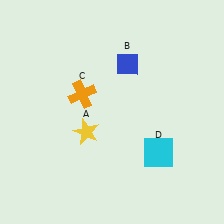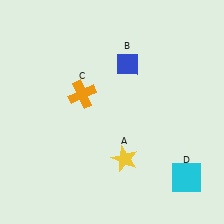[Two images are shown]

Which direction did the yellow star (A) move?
The yellow star (A) moved right.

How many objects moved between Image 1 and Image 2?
2 objects moved between the two images.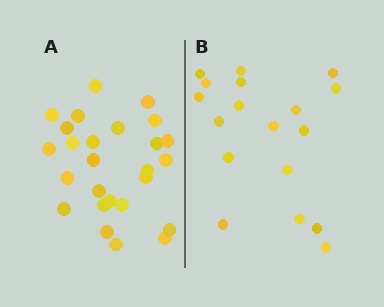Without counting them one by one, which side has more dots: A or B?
Region A (the left region) has more dots.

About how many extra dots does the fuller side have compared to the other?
Region A has roughly 8 or so more dots than region B.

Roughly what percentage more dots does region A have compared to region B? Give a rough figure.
About 45% more.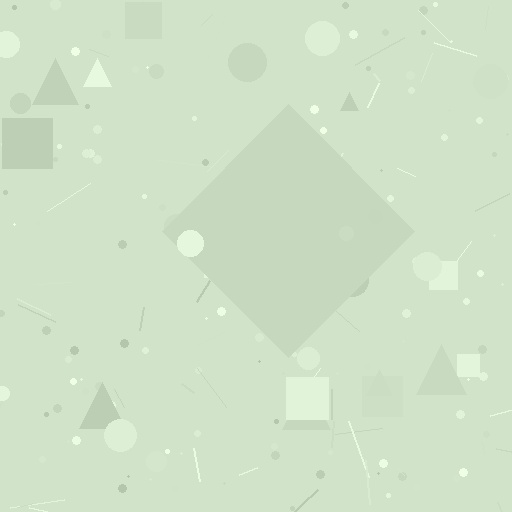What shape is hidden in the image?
A diamond is hidden in the image.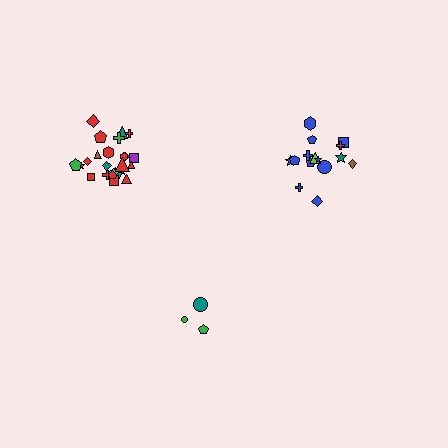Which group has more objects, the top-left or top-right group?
The top-left group.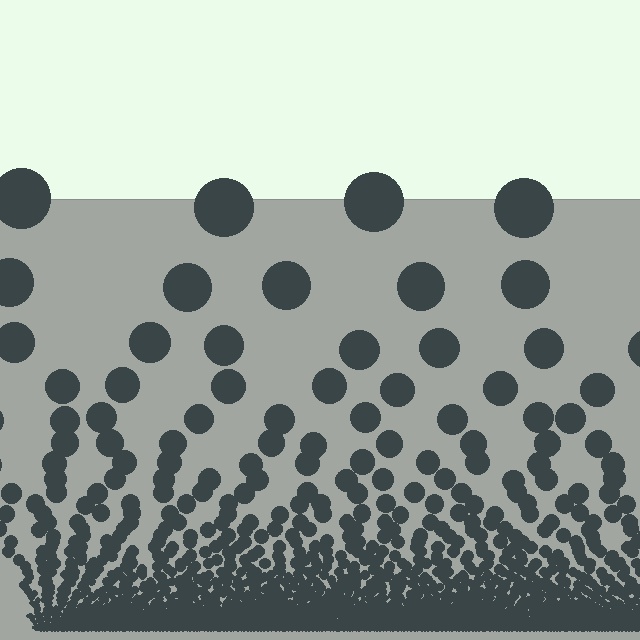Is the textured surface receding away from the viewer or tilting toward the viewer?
The surface appears to tilt toward the viewer. Texture elements get larger and sparser toward the top.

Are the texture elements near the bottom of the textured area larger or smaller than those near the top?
Smaller. The gradient is inverted — elements near the bottom are smaller and denser.